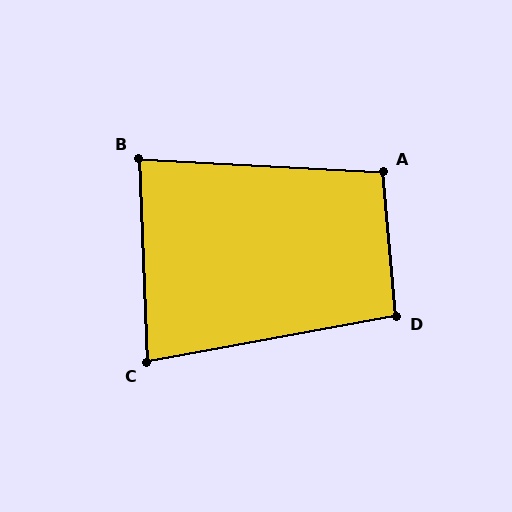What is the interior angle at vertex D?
Approximately 95 degrees (obtuse).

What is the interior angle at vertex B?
Approximately 85 degrees (acute).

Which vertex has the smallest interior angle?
C, at approximately 82 degrees.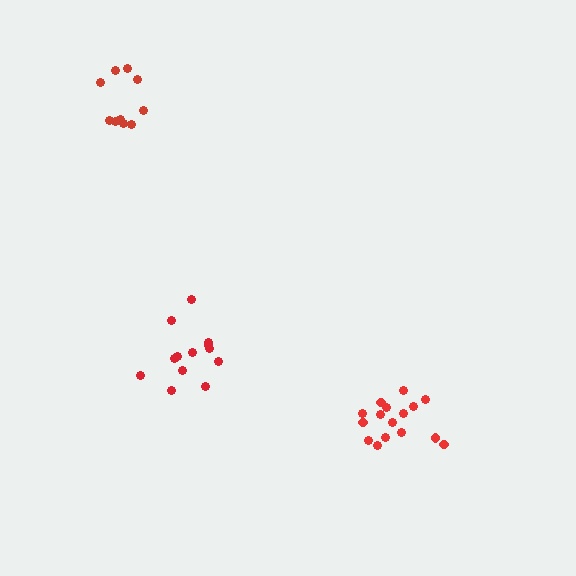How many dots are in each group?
Group 1: 13 dots, Group 2: 16 dots, Group 3: 10 dots (39 total).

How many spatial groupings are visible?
There are 3 spatial groupings.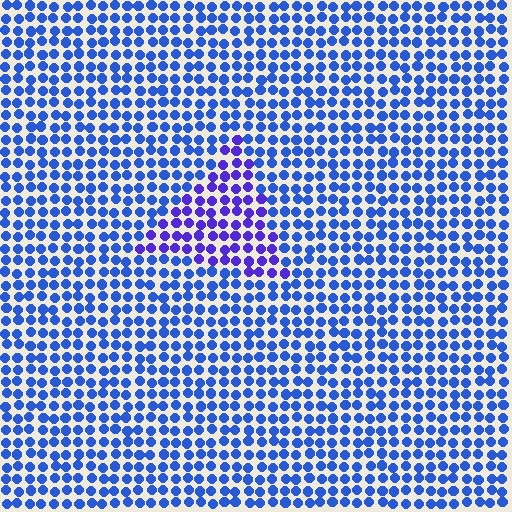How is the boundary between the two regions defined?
The boundary is defined purely by a slight shift in hue (about 31 degrees). Spacing, size, and orientation are identical on both sides.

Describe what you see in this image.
The image is filled with small blue elements in a uniform arrangement. A triangle-shaped region is visible where the elements are tinted to a slightly different hue, forming a subtle color boundary.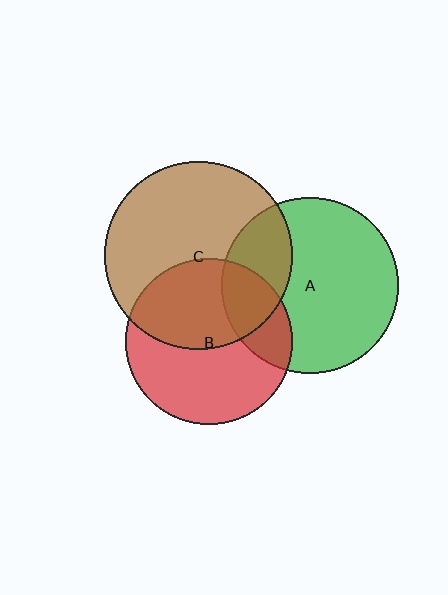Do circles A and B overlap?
Yes.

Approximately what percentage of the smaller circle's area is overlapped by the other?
Approximately 25%.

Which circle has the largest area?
Circle C (brown).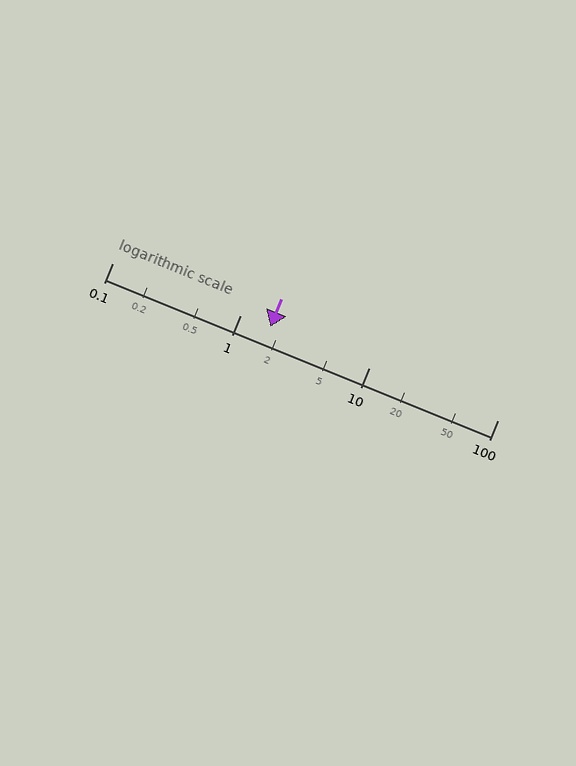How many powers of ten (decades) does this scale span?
The scale spans 3 decades, from 0.1 to 100.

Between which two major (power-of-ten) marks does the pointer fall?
The pointer is between 1 and 10.